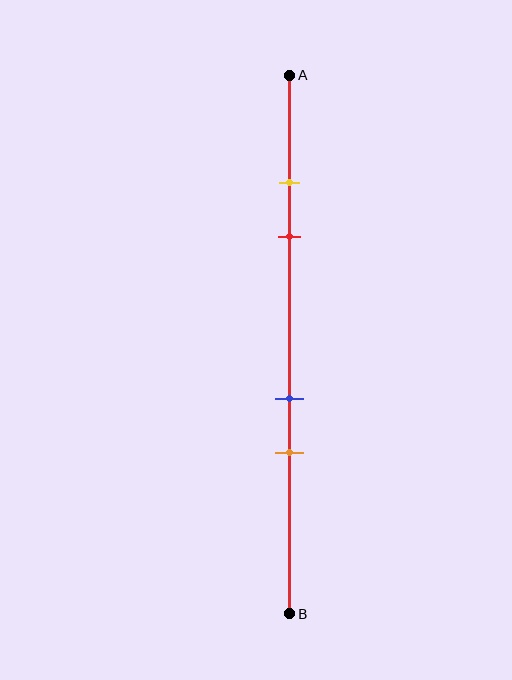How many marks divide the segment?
There are 4 marks dividing the segment.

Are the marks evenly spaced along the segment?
No, the marks are not evenly spaced.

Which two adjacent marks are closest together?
The yellow and red marks are the closest adjacent pair.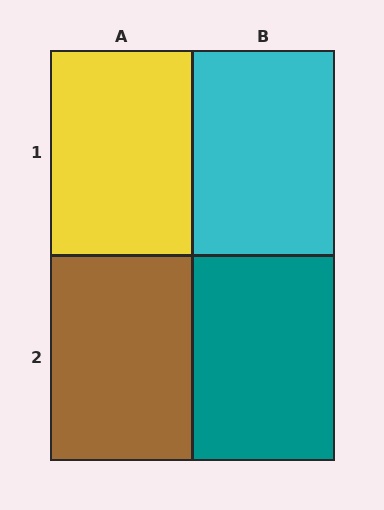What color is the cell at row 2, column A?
Brown.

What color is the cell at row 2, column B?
Teal.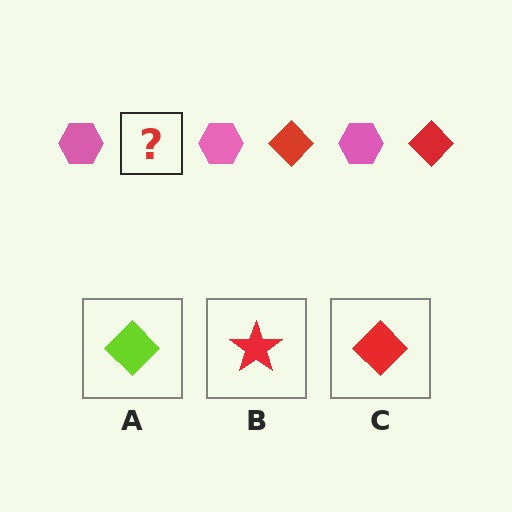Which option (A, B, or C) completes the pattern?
C.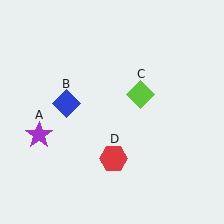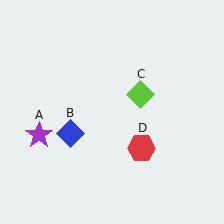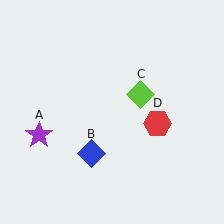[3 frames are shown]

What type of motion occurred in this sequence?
The blue diamond (object B), red hexagon (object D) rotated counterclockwise around the center of the scene.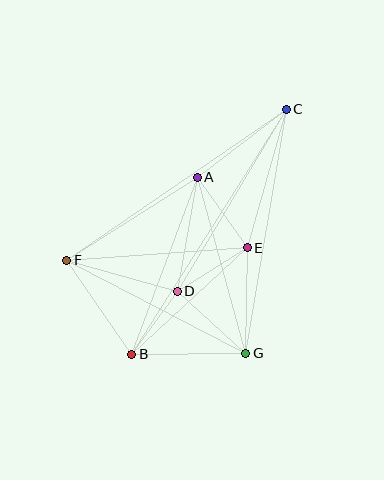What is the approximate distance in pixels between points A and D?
The distance between A and D is approximately 116 pixels.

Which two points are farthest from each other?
Points B and C are farthest from each other.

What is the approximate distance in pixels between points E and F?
The distance between E and F is approximately 181 pixels.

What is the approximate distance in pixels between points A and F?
The distance between A and F is approximately 154 pixels.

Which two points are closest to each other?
Points B and D are closest to each other.